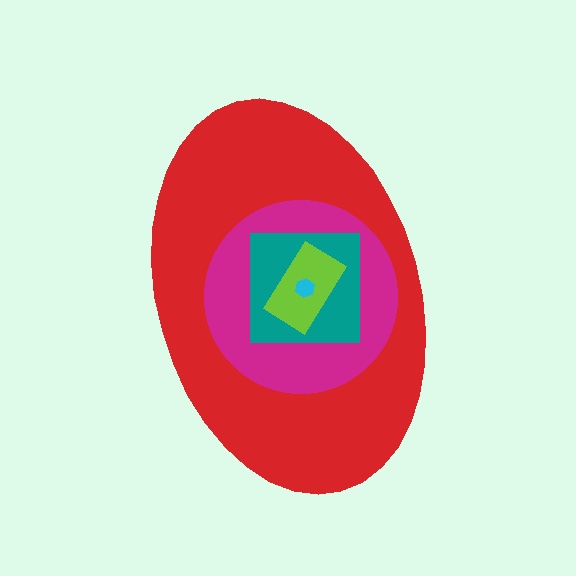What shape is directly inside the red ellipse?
The magenta circle.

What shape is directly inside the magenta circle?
The teal square.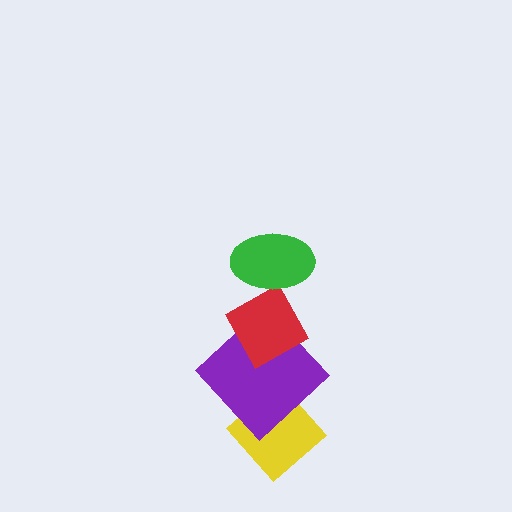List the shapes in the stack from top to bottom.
From top to bottom: the green ellipse, the red diamond, the purple diamond, the yellow diamond.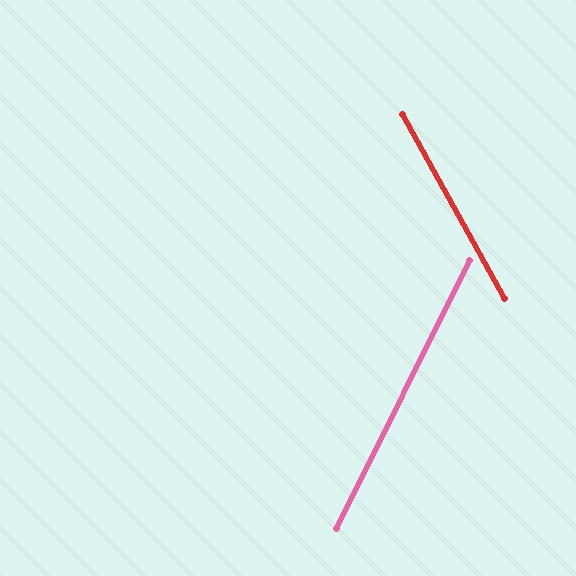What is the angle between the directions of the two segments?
Approximately 55 degrees.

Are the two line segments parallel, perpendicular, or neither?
Neither parallel nor perpendicular — they differ by about 55°.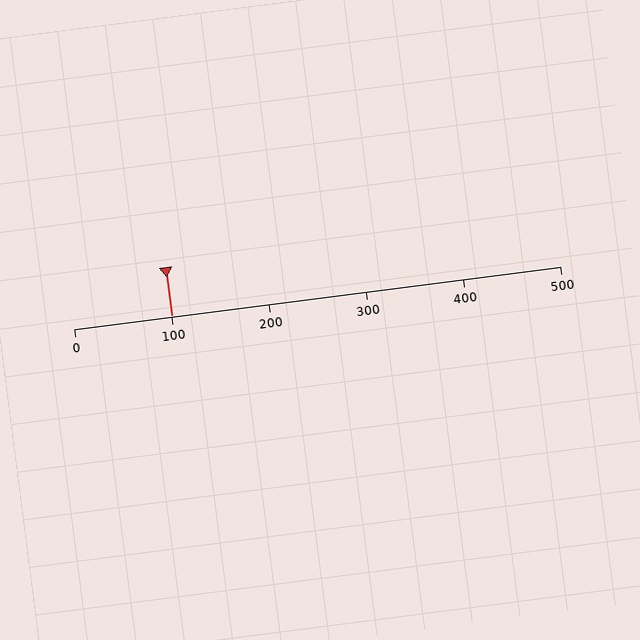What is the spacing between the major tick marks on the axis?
The major ticks are spaced 100 apart.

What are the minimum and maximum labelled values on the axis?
The axis runs from 0 to 500.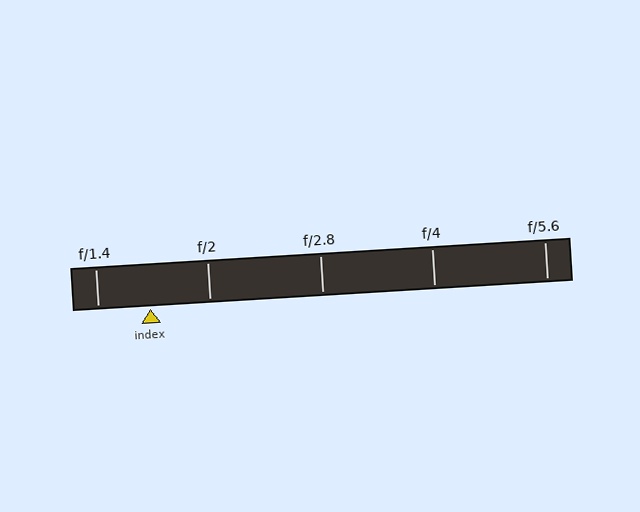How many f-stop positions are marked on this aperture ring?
There are 5 f-stop positions marked.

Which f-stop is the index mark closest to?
The index mark is closest to f/1.4.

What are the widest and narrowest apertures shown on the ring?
The widest aperture shown is f/1.4 and the narrowest is f/5.6.